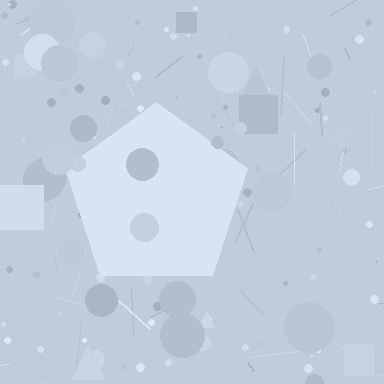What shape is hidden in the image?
A pentagon is hidden in the image.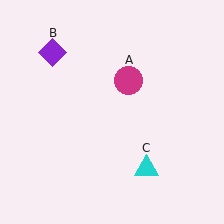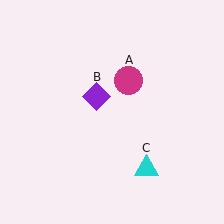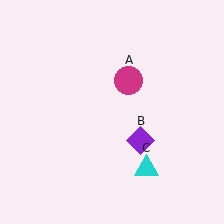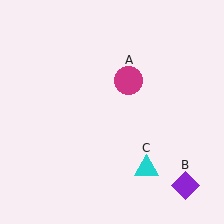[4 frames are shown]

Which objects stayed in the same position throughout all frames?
Magenta circle (object A) and cyan triangle (object C) remained stationary.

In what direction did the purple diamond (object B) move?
The purple diamond (object B) moved down and to the right.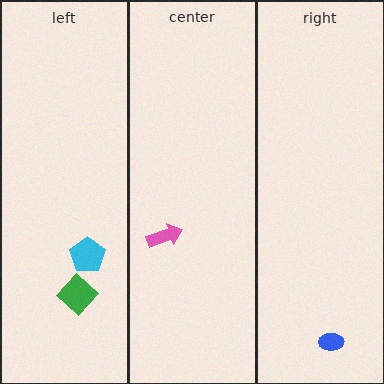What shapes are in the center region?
The pink arrow.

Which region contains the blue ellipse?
The right region.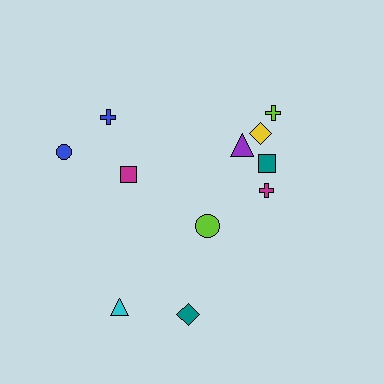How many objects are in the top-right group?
There are 5 objects.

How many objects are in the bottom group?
There are 3 objects.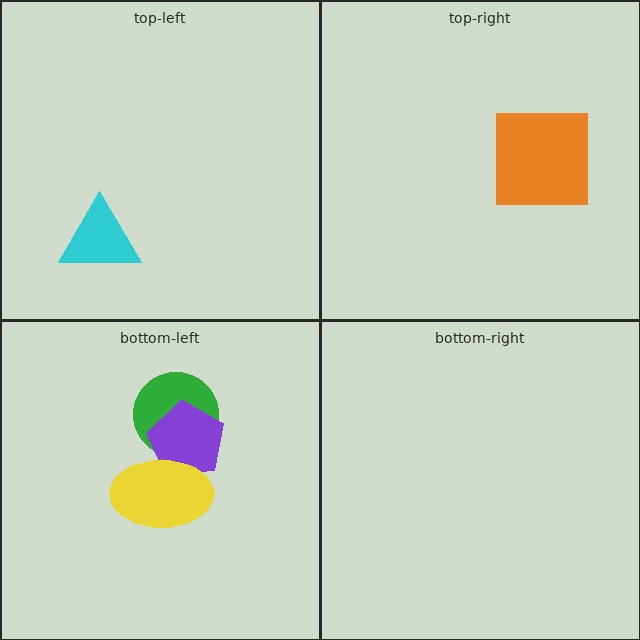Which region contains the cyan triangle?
The top-left region.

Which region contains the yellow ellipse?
The bottom-left region.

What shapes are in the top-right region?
The orange square.